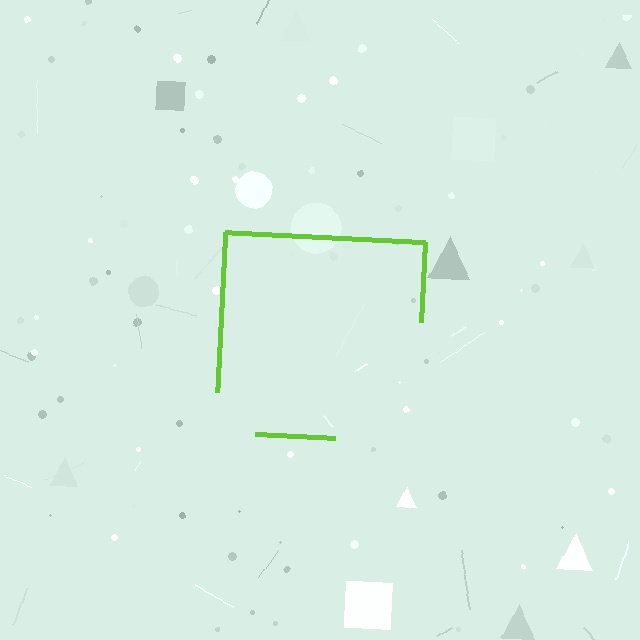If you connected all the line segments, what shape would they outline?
They would outline a square.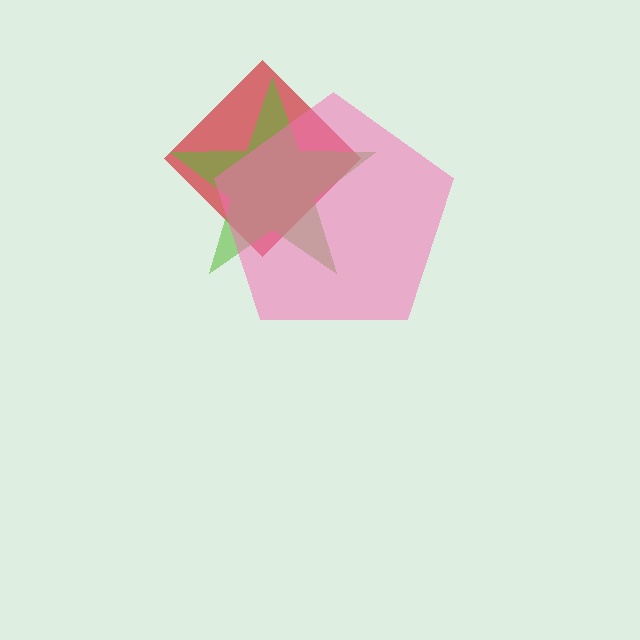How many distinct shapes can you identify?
There are 3 distinct shapes: a red diamond, a lime star, a pink pentagon.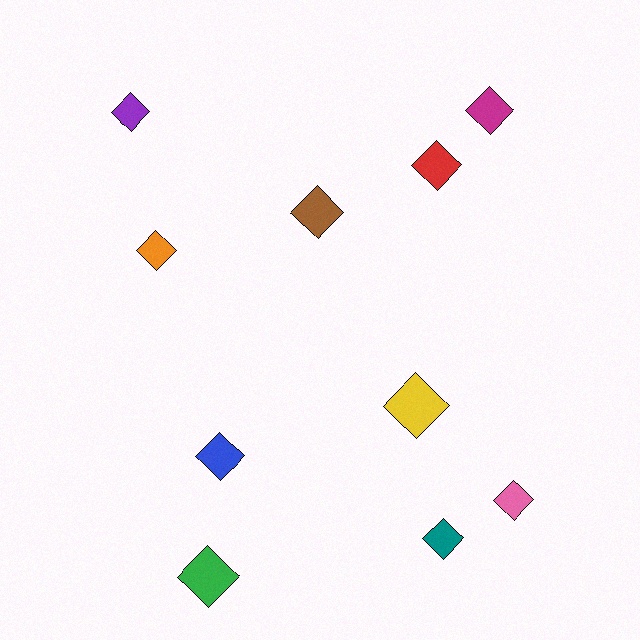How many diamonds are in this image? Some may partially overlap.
There are 10 diamonds.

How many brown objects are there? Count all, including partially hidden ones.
There is 1 brown object.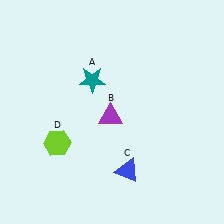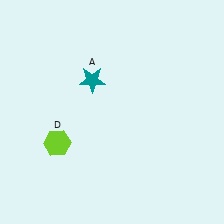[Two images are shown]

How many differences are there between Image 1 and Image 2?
There are 2 differences between the two images.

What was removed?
The blue triangle (C), the purple triangle (B) were removed in Image 2.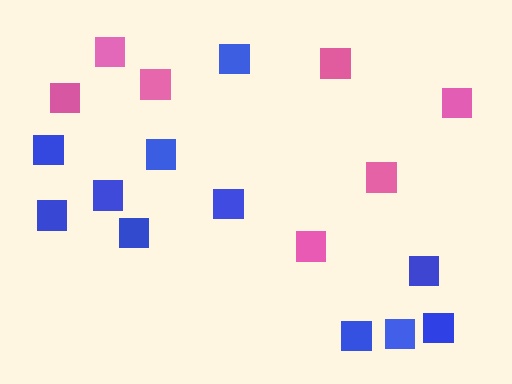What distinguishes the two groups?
There are 2 groups: one group of blue squares (11) and one group of pink squares (7).